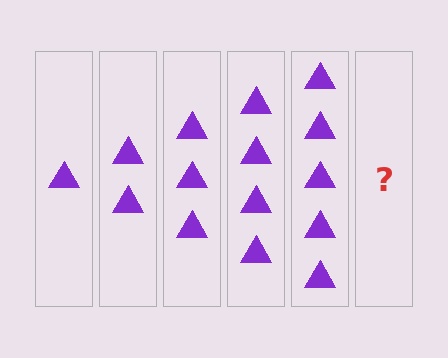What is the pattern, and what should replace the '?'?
The pattern is that each step adds one more triangle. The '?' should be 6 triangles.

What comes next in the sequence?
The next element should be 6 triangles.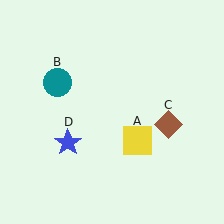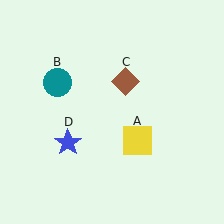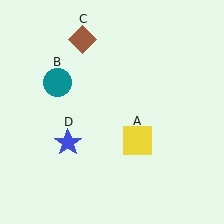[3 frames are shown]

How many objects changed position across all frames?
1 object changed position: brown diamond (object C).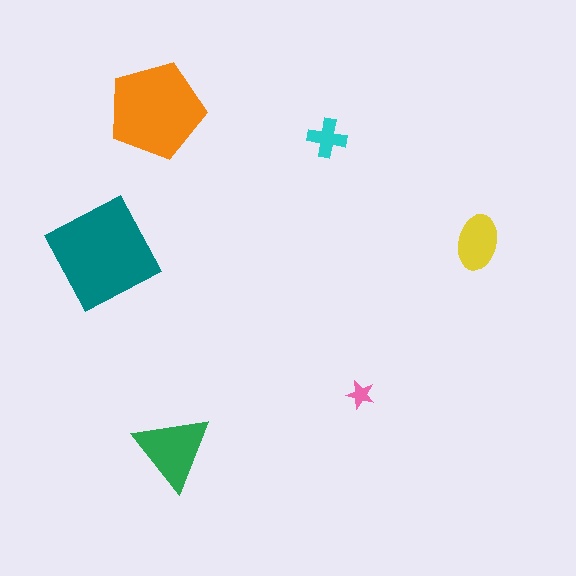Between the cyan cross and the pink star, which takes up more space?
The cyan cross.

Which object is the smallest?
The pink star.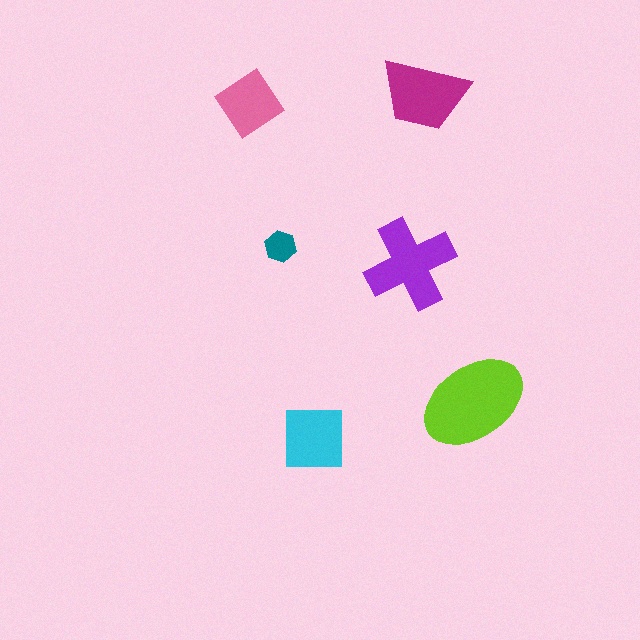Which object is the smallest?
The teal hexagon.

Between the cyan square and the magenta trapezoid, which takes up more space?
The magenta trapezoid.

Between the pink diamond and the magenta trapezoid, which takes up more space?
The magenta trapezoid.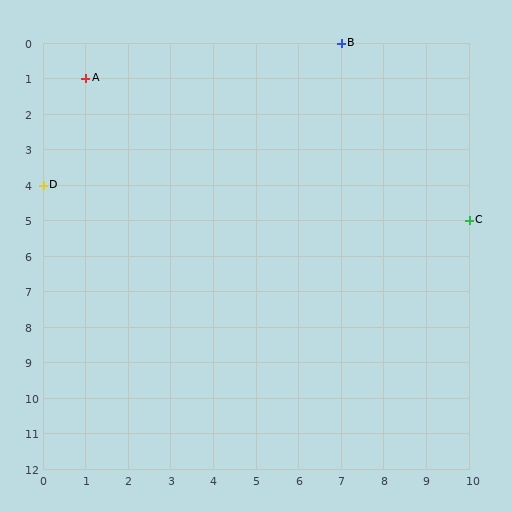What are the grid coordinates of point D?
Point D is at grid coordinates (0, 4).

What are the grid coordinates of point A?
Point A is at grid coordinates (1, 1).